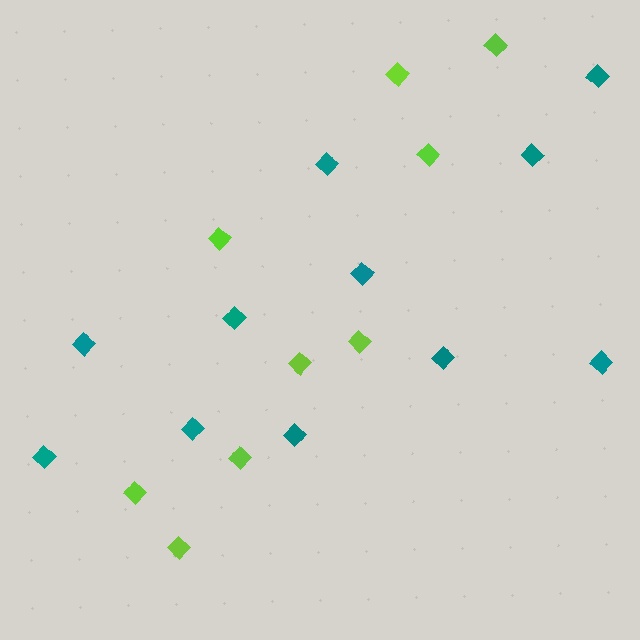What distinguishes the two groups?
There are 2 groups: one group of lime diamonds (9) and one group of teal diamonds (11).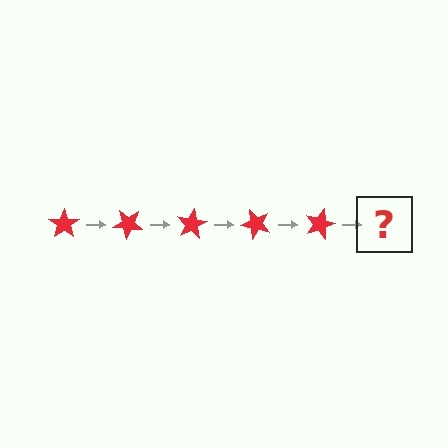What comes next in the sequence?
The next element should be a red star rotated 200 degrees.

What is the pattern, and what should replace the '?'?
The pattern is that the star rotates 40 degrees each step. The '?' should be a red star rotated 200 degrees.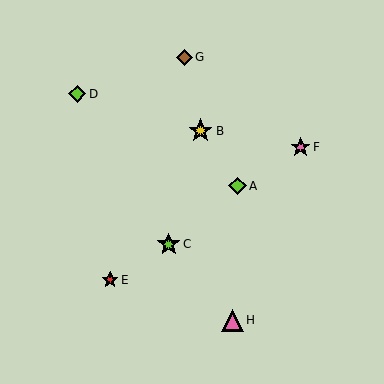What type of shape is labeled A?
Shape A is a lime diamond.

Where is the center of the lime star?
The center of the lime star is at (169, 244).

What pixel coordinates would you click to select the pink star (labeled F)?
Click at (301, 147) to select the pink star F.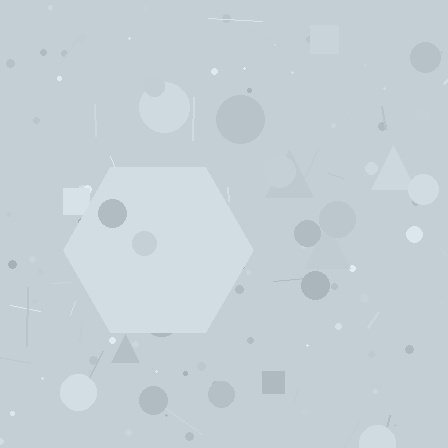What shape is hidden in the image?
A hexagon is hidden in the image.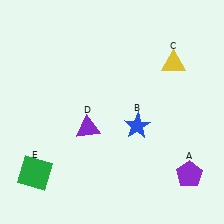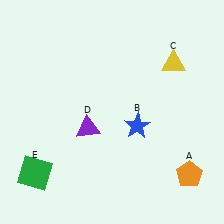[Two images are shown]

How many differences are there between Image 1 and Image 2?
There is 1 difference between the two images.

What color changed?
The pentagon (A) changed from purple in Image 1 to orange in Image 2.